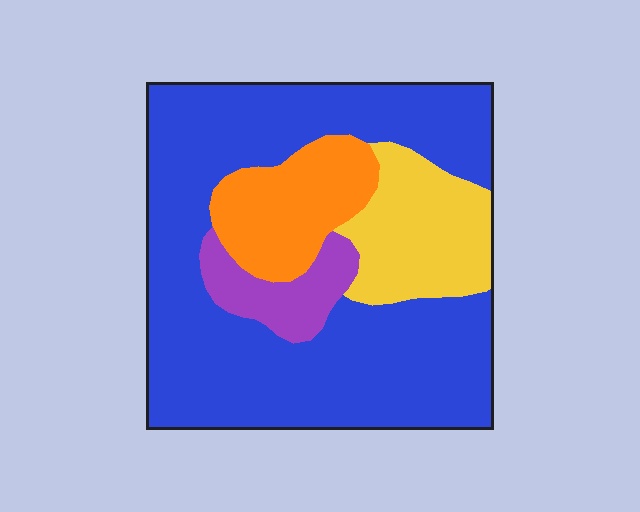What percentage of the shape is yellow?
Yellow takes up less than a quarter of the shape.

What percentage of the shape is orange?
Orange covers 13% of the shape.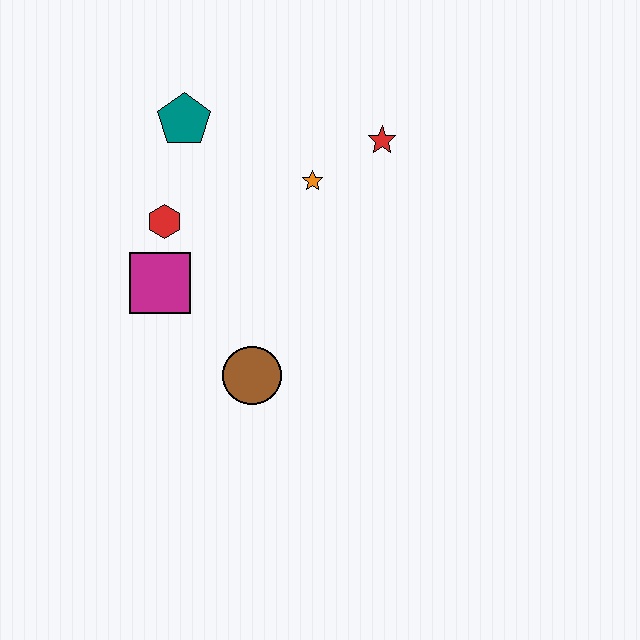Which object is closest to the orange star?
The red star is closest to the orange star.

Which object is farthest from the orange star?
The brown circle is farthest from the orange star.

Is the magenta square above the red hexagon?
No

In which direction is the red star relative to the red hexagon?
The red star is to the right of the red hexagon.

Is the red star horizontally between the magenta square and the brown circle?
No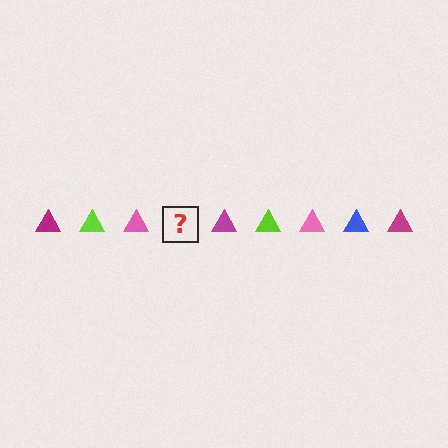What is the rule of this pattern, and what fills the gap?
The rule is that the pattern cycles through magenta, lime, pink, blue triangles. The gap should be filled with a blue triangle.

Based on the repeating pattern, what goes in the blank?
The blank should be a blue triangle.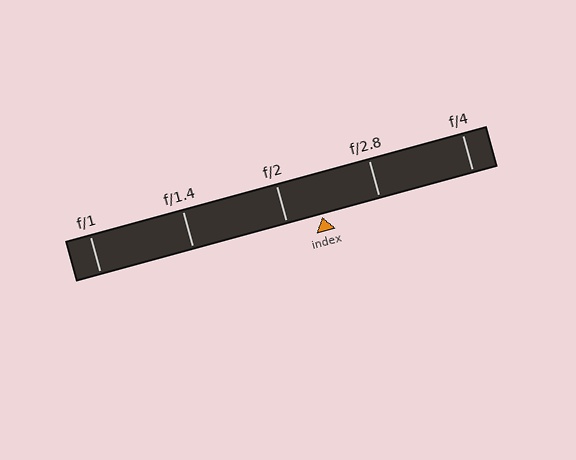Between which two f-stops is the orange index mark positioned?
The index mark is between f/2 and f/2.8.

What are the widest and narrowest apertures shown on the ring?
The widest aperture shown is f/1 and the narrowest is f/4.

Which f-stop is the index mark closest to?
The index mark is closest to f/2.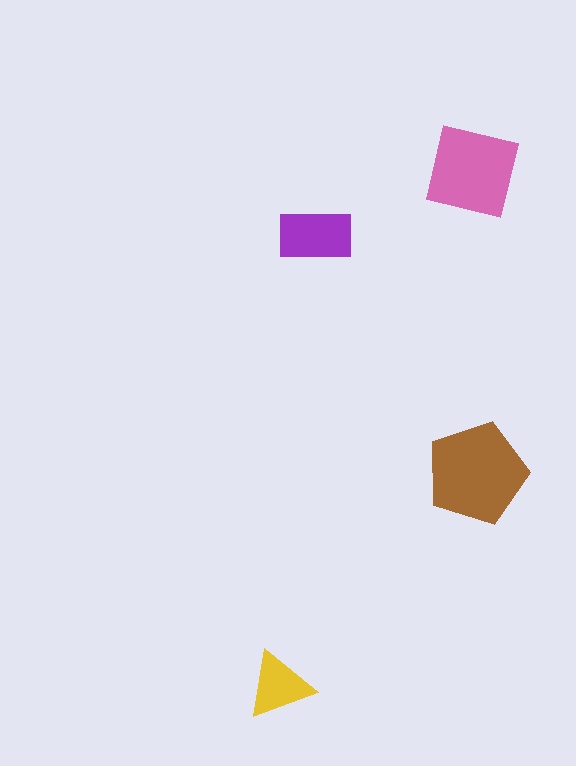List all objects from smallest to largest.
The yellow triangle, the purple rectangle, the pink square, the brown pentagon.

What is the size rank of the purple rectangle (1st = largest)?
3rd.